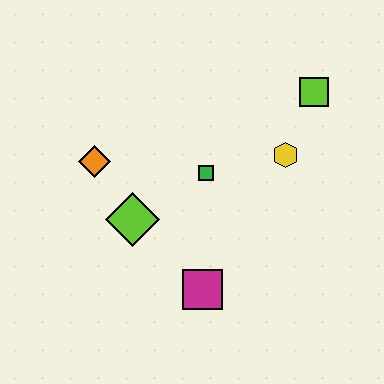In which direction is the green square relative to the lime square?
The green square is to the left of the lime square.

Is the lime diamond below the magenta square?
No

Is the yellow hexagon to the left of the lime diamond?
No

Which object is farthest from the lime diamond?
The lime square is farthest from the lime diamond.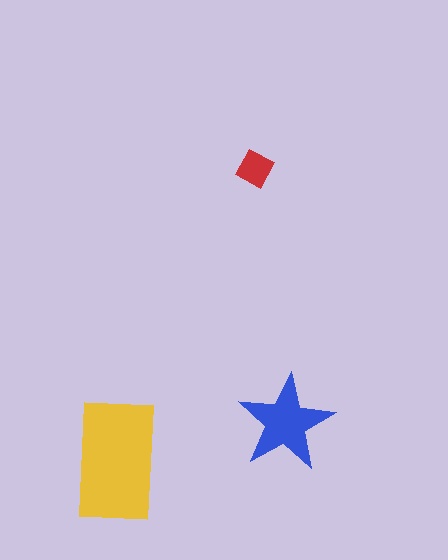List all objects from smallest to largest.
The red square, the blue star, the yellow rectangle.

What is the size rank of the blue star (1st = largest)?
2nd.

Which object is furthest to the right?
The blue star is rightmost.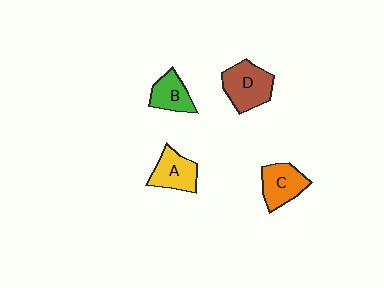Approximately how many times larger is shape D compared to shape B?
Approximately 1.5 times.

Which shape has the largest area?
Shape D (brown).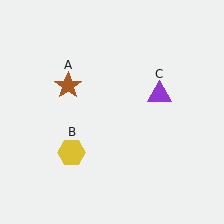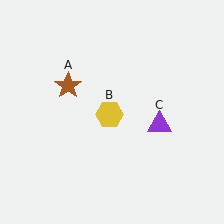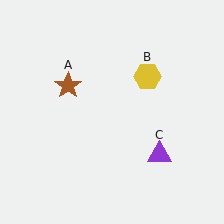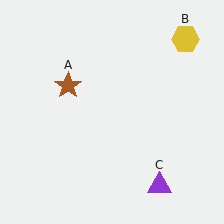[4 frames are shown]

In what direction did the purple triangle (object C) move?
The purple triangle (object C) moved down.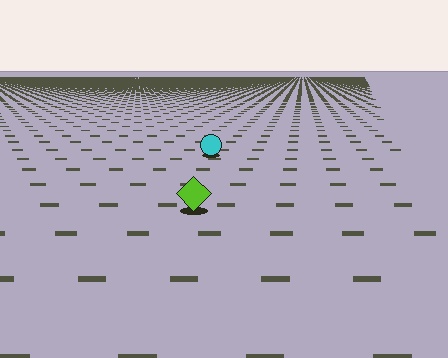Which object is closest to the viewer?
The lime diamond is closest. The texture marks near it are larger and more spread out.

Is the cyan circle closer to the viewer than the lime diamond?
No. The lime diamond is closer — you can tell from the texture gradient: the ground texture is coarser near it.